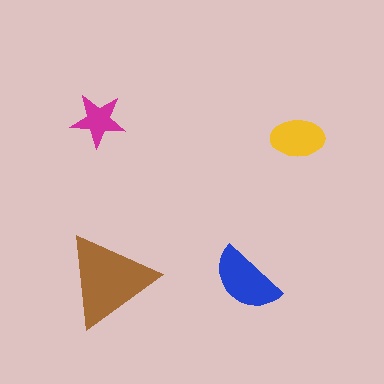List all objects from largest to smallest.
The brown triangle, the blue semicircle, the yellow ellipse, the magenta star.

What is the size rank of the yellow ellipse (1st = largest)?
3rd.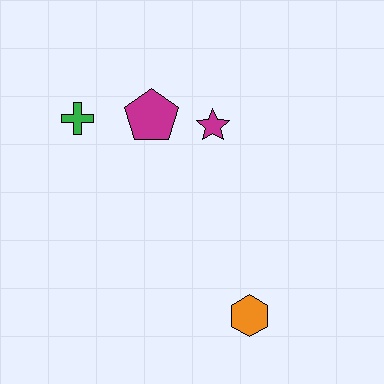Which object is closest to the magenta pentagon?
The magenta star is closest to the magenta pentagon.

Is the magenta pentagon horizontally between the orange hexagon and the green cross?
Yes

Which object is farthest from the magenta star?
The orange hexagon is farthest from the magenta star.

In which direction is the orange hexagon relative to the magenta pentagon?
The orange hexagon is below the magenta pentagon.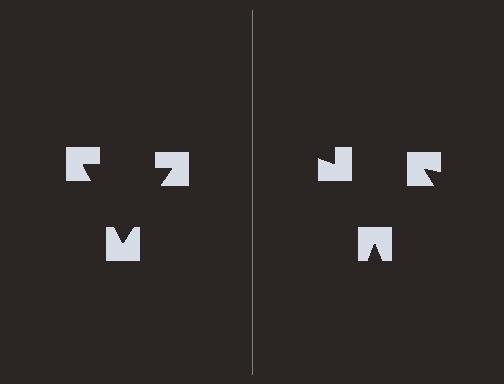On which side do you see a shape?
An illusory triangle appears on the left side. On the right side the wedge cuts are rotated, so no coherent shape forms.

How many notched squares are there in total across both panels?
6 — 3 on each side.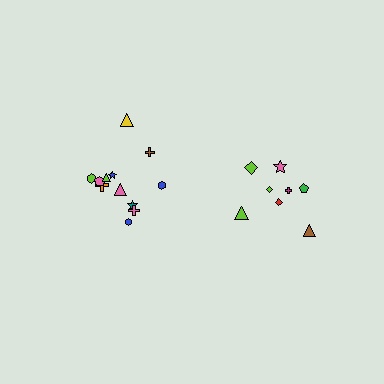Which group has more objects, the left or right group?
The left group.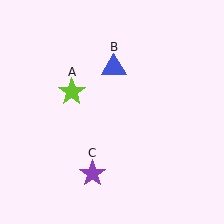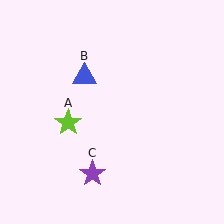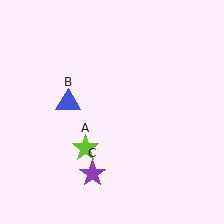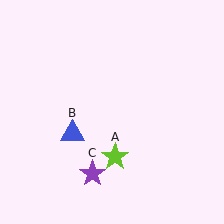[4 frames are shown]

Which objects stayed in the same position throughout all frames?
Purple star (object C) remained stationary.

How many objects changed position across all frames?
2 objects changed position: lime star (object A), blue triangle (object B).